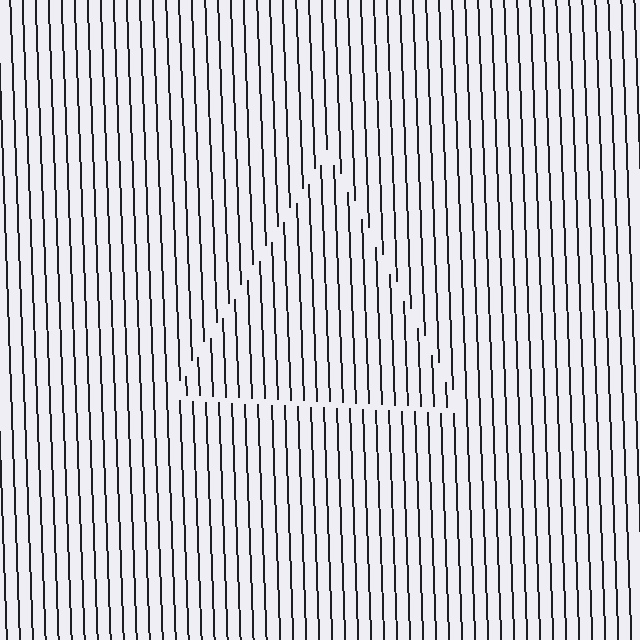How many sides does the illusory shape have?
3 sides — the line-ends trace a triangle.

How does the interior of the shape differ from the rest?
The interior of the shape contains the same grating, shifted by half a period — the contour is defined by the phase discontinuity where line-ends from the inner and outer gratings abut.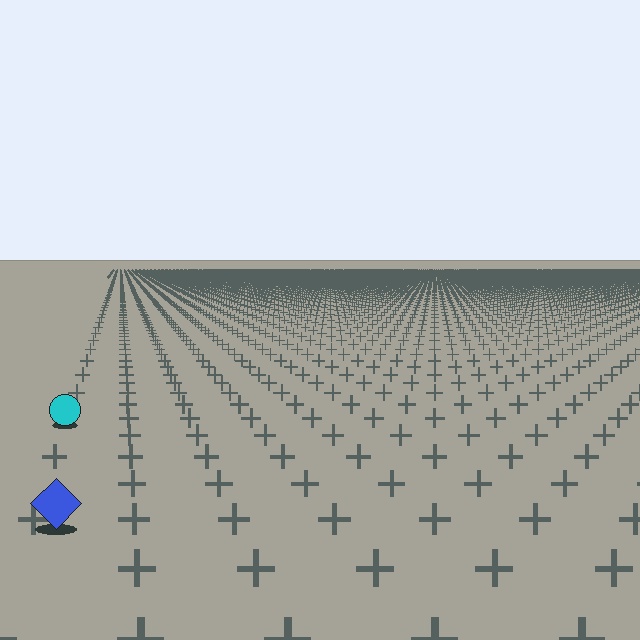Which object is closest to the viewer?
The blue diamond is closest. The texture marks near it are larger and more spread out.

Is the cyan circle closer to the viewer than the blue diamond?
No. The blue diamond is closer — you can tell from the texture gradient: the ground texture is coarser near it.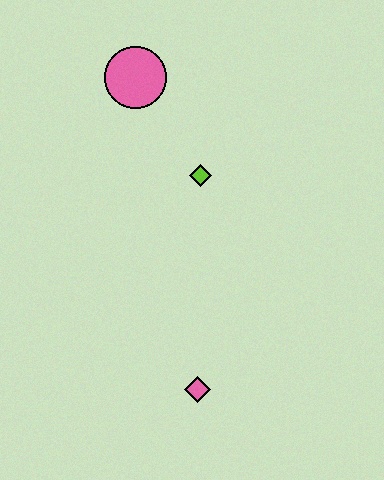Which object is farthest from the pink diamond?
The pink circle is farthest from the pink diamond.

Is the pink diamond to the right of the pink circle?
Yes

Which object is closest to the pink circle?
The lime diamond is closest to the pink circle.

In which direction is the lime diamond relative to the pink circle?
The lime diamond is below the pink circle.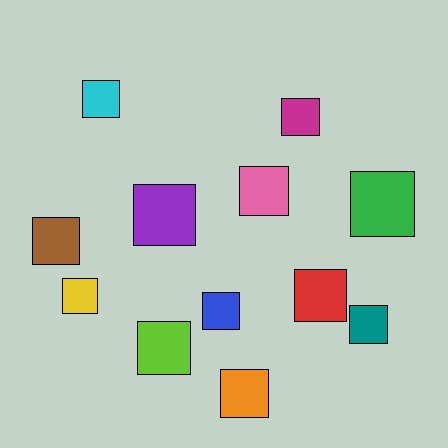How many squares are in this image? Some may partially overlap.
There are 12 squares.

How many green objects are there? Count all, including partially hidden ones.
There is 1 green object.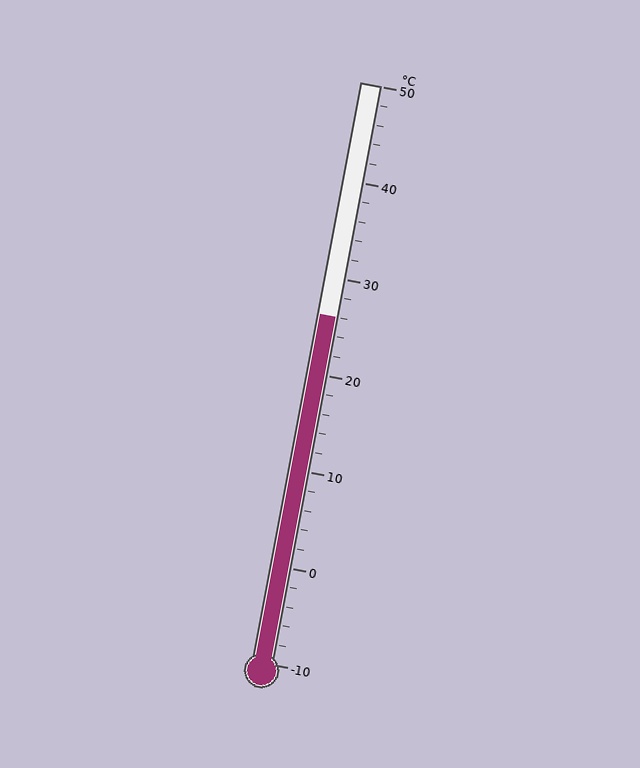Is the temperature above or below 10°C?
The temperature is above 10°C.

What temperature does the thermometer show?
The thermometer shows approximately 26°C.